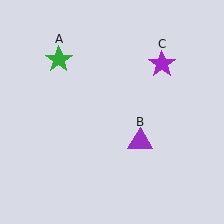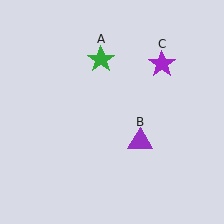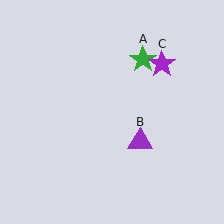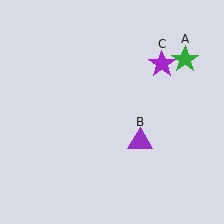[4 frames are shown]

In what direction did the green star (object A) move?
The green star (object A) moved right.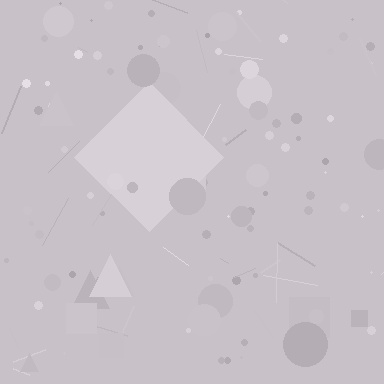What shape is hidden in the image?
A diamond is hidden in the image.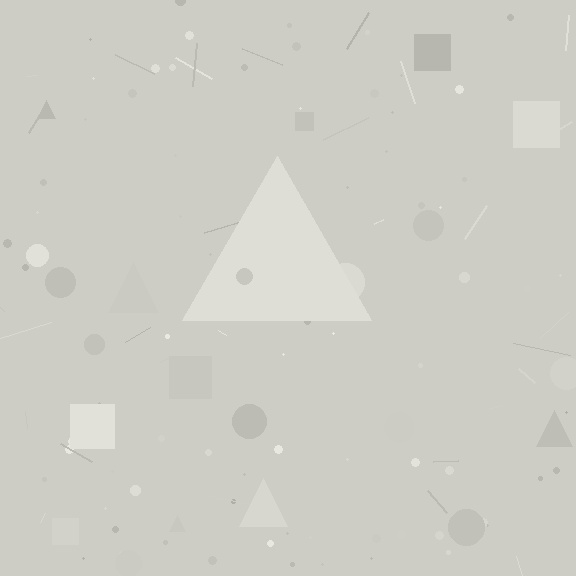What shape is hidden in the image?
A triangle is hidden in the image.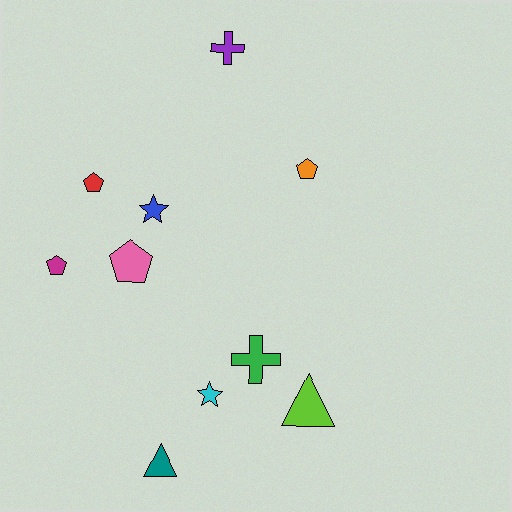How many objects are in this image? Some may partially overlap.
There are 10 objects.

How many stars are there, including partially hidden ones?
There are 2 stars.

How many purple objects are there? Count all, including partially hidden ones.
There is 1 purple object.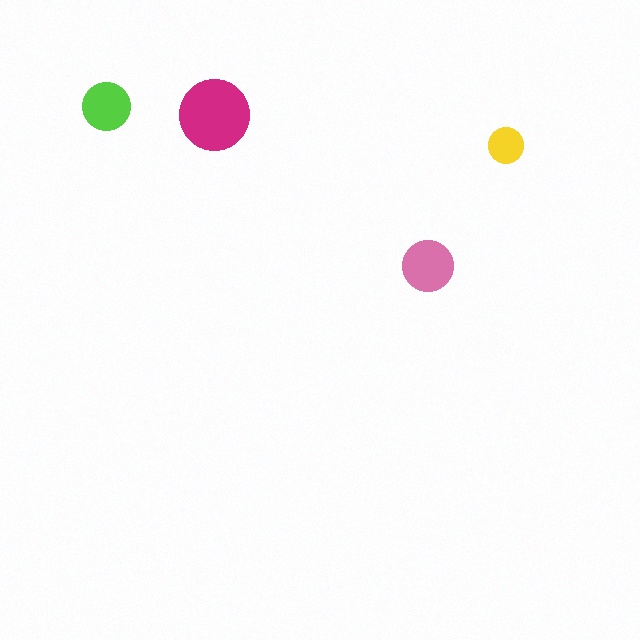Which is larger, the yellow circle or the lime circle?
The lime one.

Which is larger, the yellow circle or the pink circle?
The pink one.